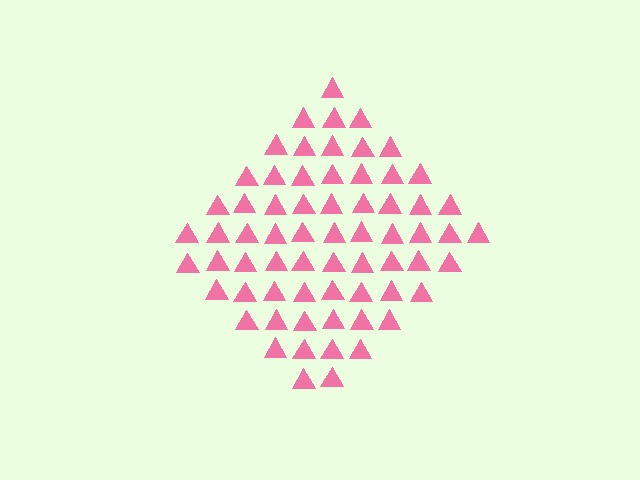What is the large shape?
The large shape is a diamond.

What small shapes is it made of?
It is made of small triangles.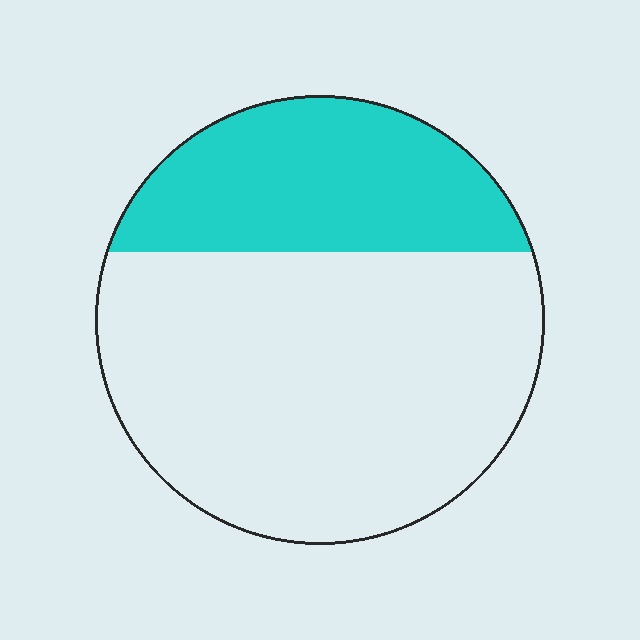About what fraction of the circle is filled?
About one third (1/3).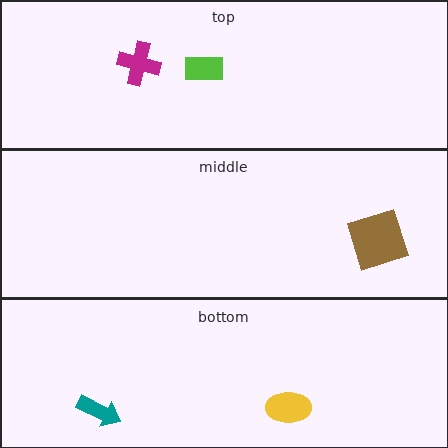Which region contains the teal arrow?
The bottom region.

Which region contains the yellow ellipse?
The bottom region.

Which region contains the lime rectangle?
The top region.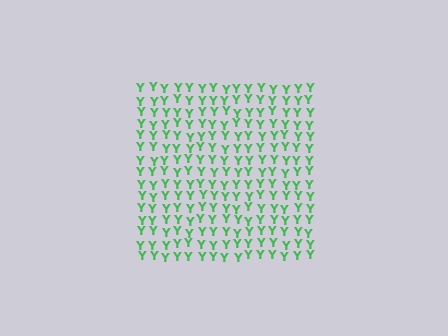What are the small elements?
The small elements are letter Y's.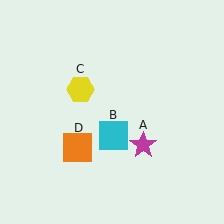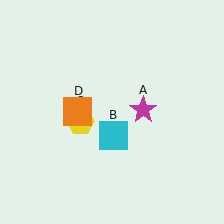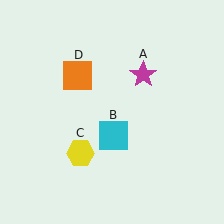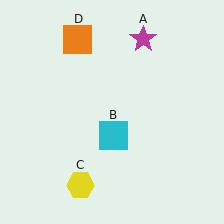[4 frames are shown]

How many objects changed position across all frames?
3 objects changed position: magenta star (object A), yellow hexagon (object C), orange square (object D).